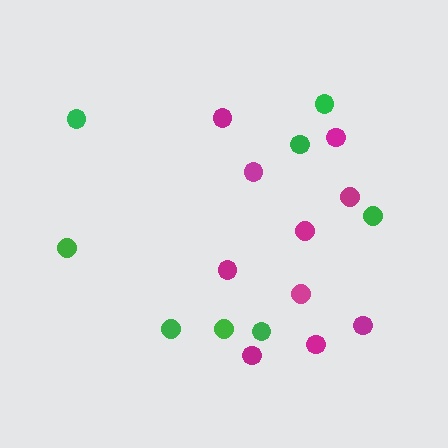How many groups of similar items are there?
There are 2 groups: one group of green circles (8) and one group of magenta circles (10).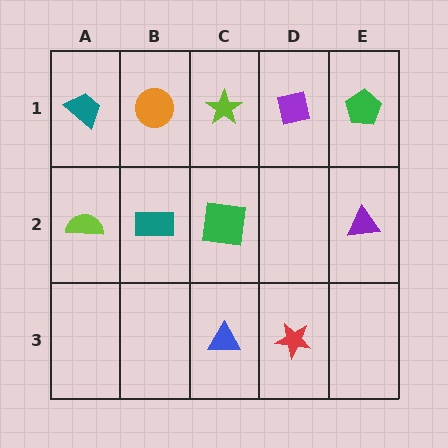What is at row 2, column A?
A lime semicircle.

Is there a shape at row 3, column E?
No, that cell is empty.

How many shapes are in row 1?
5 shapes.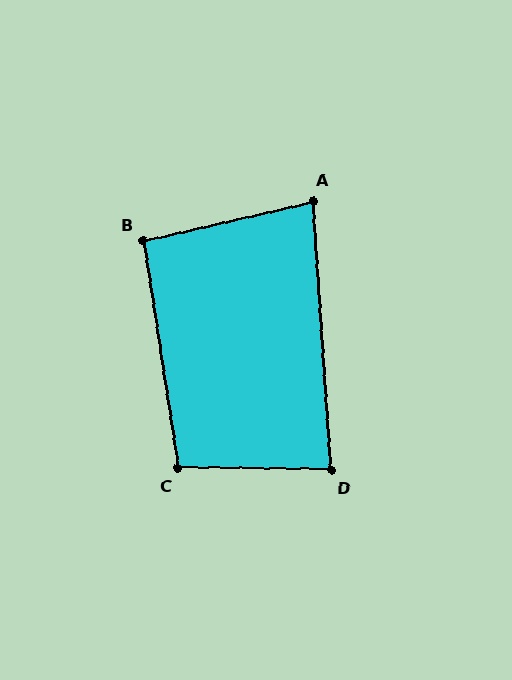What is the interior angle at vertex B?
Approximately 94 degrees (approximately right).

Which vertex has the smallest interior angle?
A, at approximately 81 degrees.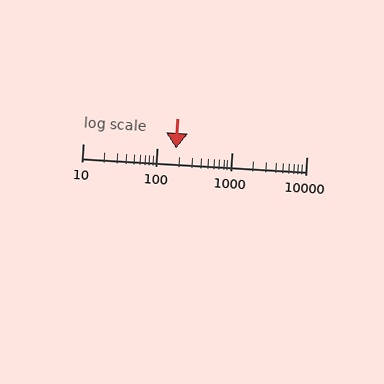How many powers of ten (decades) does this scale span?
The scale spans 3 decades, from 10 to 10000.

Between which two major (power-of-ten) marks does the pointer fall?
The pointer is between 100 and 1000.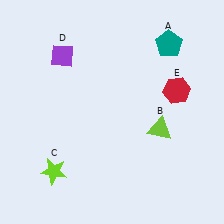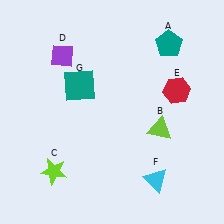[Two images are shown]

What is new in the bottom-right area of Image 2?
A cyan triangle (F) was added in the bottom-right area of Image 2.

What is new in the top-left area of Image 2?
A teal square (G) was added in the top-left area of Image 2.